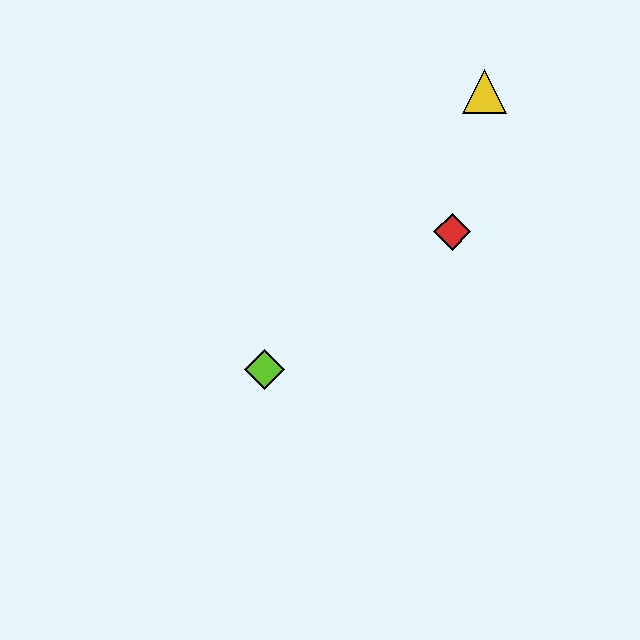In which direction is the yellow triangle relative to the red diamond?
The yellow triangle is above the red diamond.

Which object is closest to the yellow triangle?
The red diamond is closest to the yellow triangle.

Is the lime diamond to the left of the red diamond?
Yes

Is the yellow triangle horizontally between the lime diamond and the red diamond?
No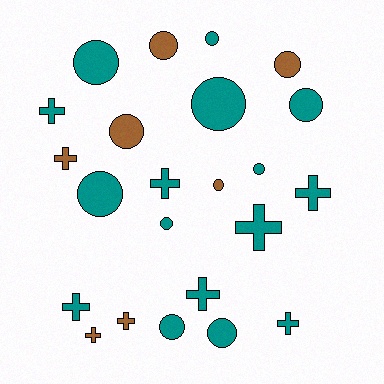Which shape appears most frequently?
Circle, with 13 objects.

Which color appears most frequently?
Teal, with 16 objects.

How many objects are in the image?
There are 23 objects.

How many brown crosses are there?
There are 3 brown crosses.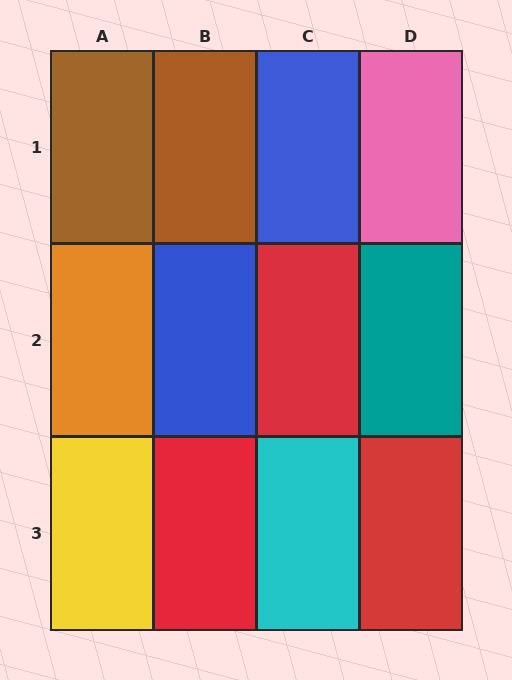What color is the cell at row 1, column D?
Pink.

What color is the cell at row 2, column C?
Red.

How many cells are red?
3 cells are red.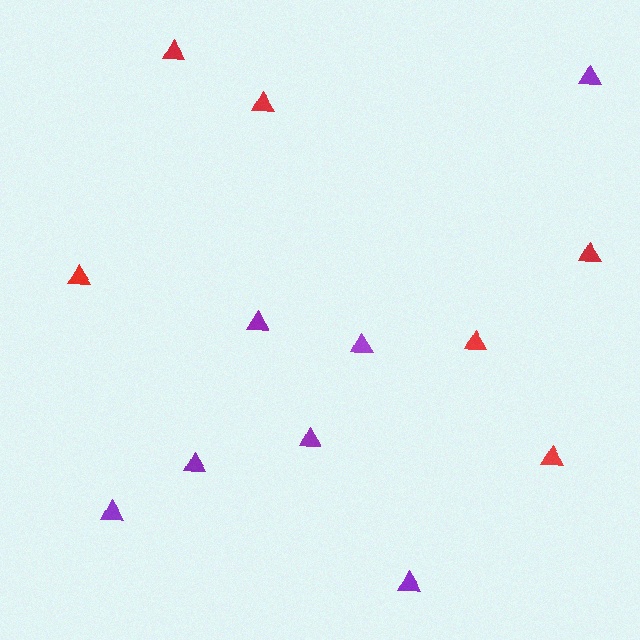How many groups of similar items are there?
There are 2 groups: one group of red triangles (6) and one group of purple triangles (7).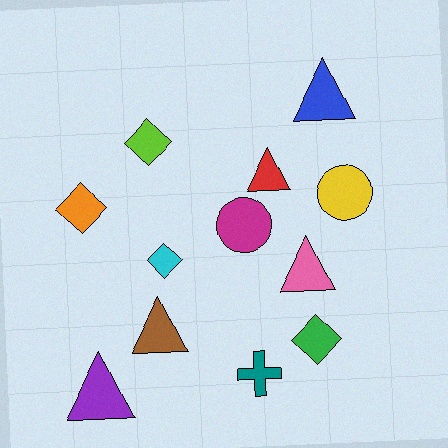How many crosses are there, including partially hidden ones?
There is 1 cross.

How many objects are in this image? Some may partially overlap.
There are 12 objects.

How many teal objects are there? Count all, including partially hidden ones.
There is 1 teal object.